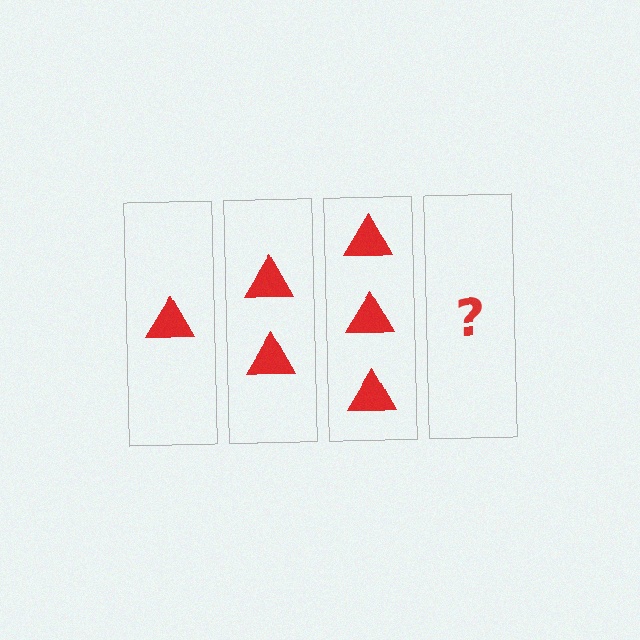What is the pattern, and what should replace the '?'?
The pattern is that each step adds one more triangle. The '?' should be 4 triangles.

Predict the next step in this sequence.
The next step is 4 triangles.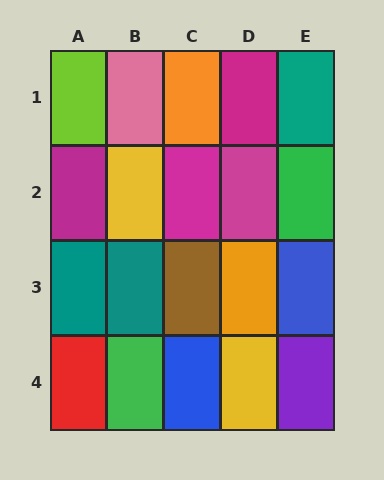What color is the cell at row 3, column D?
Orange.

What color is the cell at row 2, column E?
Green.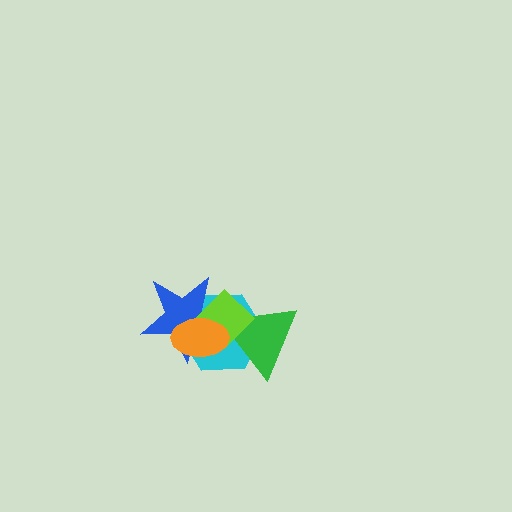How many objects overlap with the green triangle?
4 objects overlap with the green triangle.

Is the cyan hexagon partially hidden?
Yes, it is partially covered by another shape.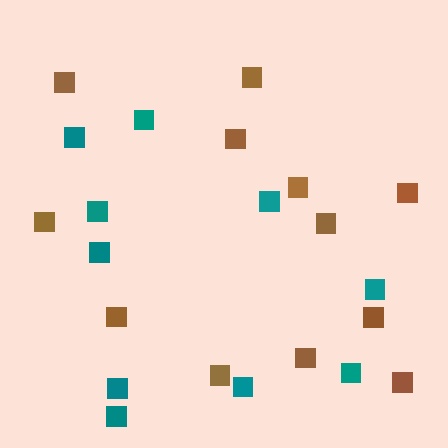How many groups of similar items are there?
There are 2 groups: one group of brown squares (12) and one group of teal squares (10).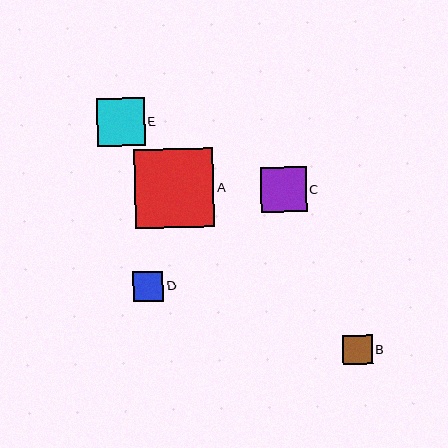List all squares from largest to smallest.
From largest to smallest: A, E, C, D, B.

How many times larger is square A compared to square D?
Square A is approximately 2.7 times the size of square D.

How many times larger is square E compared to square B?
Square E is approximately 1.6 times the size of square B.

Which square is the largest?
Square A is the largest with a size of approximately 79 pixels.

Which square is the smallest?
Square B is the smallest with a size of approximately 29 pixels.